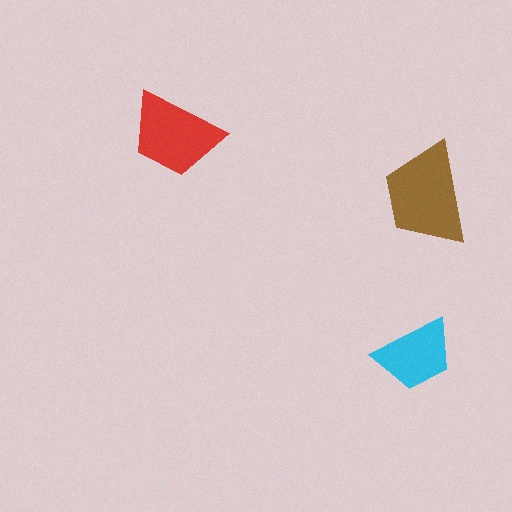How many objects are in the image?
There are 3 objects in the image.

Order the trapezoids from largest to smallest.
the brown one, the red one, the cyan one.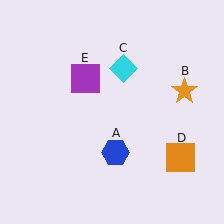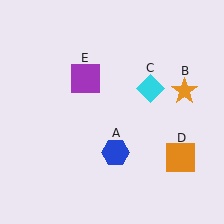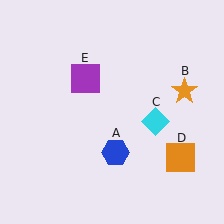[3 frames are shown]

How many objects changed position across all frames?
1 object changed position: cyan diamond (object C).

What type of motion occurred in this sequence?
The cyan diamond (object C) rotated clockwise around the center of the scene.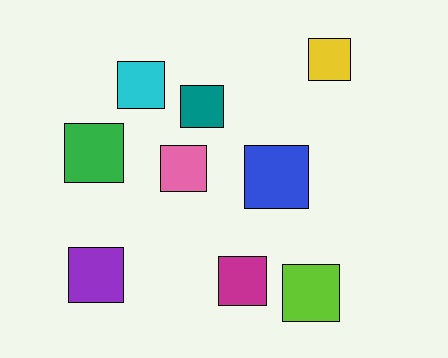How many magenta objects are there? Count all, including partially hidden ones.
There is 1 magenta object.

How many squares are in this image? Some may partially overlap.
There are 9 squares.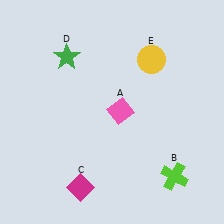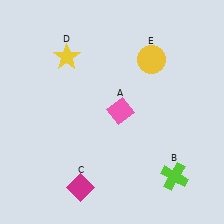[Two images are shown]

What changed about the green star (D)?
In Image 1, D is green. In Image 2, it changed to yellow.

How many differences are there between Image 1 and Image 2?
There is 1 difference between the two images.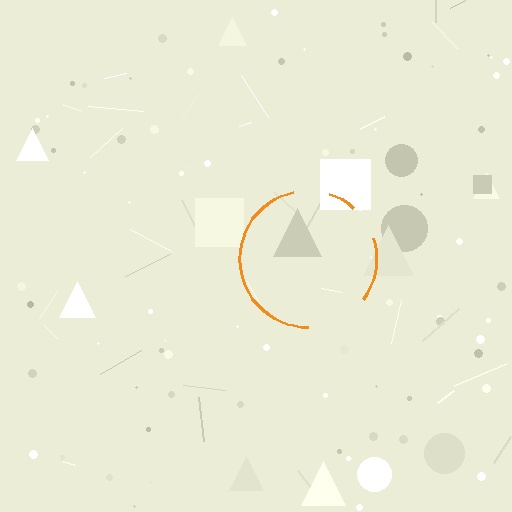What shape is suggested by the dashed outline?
The dashed outline suggests a circle.